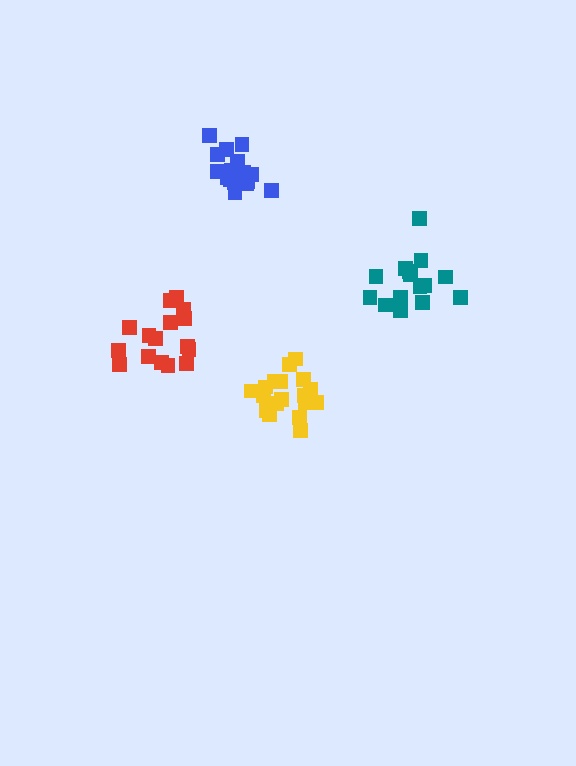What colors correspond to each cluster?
The clusters are colored: red, blue, teal, yellow.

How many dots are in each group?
Group 1: 16 dots, Group 2: 18 dots, Group 3: 15 dots, Group 4: 18 dots (67 total).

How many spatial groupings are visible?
There are 4 spatial groupings.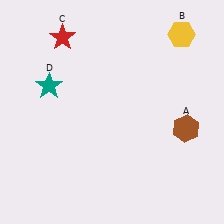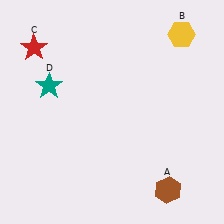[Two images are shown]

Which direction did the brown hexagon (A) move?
The brown hexagon (A) moved down.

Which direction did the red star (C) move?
The red star (C) moved left.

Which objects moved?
The objects that moved are: the brown hexagon (A), the red star (C).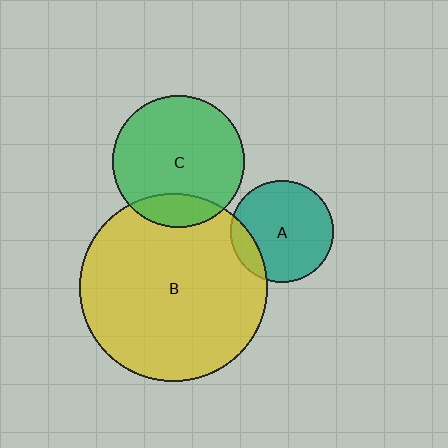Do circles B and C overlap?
Yes.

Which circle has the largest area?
Circle B (yellow).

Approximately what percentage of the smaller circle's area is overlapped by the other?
Approximately 15%.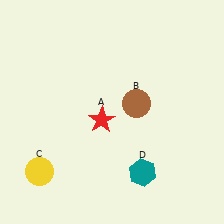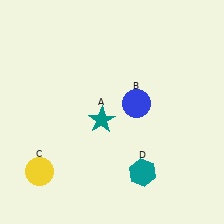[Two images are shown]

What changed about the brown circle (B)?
In Image 1, B is brown. In Image 2, it changed to blue.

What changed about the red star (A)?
In Image 1, A is red. In Image 2, it changed to teal.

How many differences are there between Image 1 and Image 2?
There are 2 differences between the two images.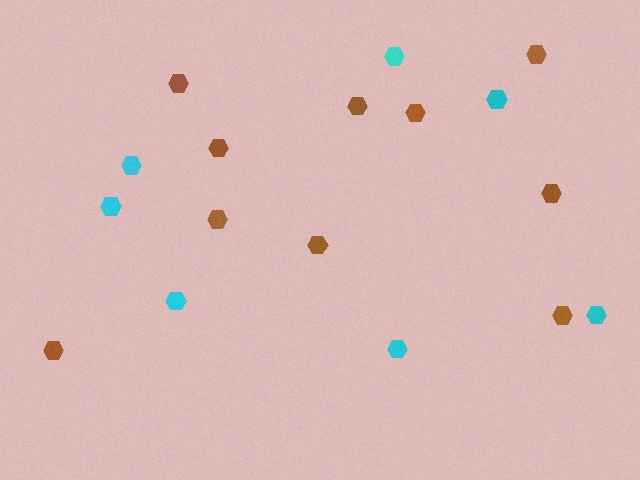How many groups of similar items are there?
There are 2 groups: one group of cyan hexagons (7) and one group of brown hexagons (10).